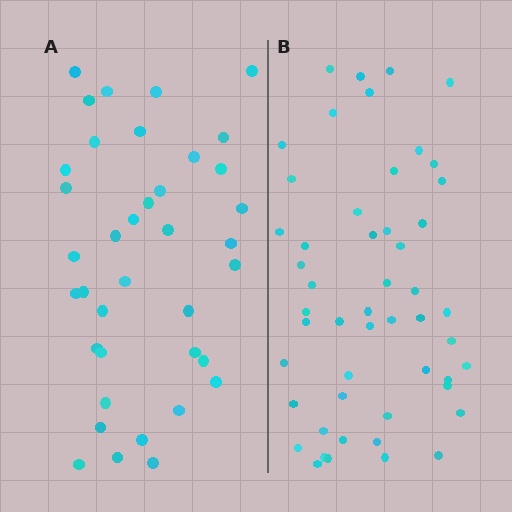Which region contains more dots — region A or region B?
Region B (the right region) has more dots.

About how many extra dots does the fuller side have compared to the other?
Region B has approximately 15 more dots than region A.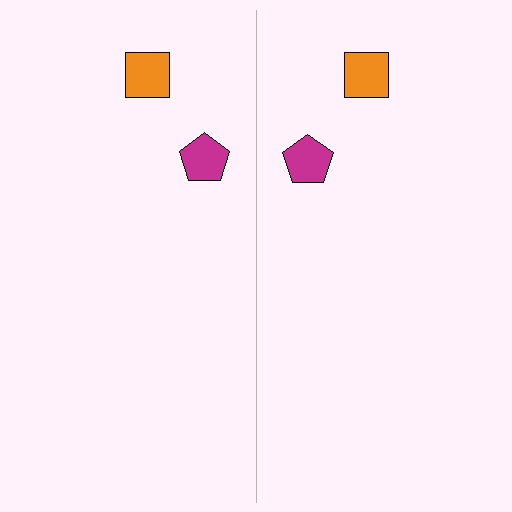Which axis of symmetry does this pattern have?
The pattern has a vertical axis of symmetry running through the center of the image.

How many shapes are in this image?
There are 4 shapes in this image.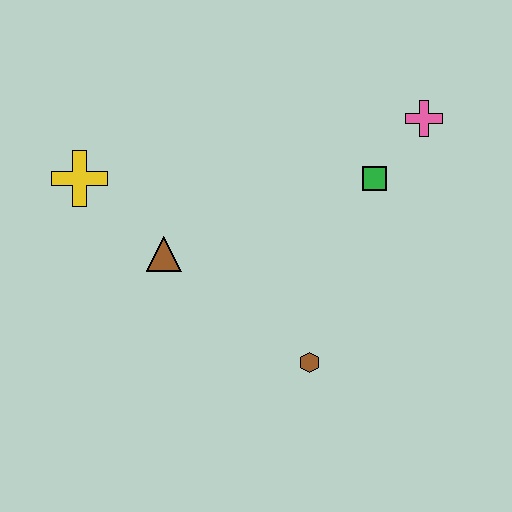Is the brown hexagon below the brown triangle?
Yes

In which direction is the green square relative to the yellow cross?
The green square is to the right of the yellow cross.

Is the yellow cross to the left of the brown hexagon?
Yes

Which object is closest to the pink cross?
The green square is closest to the pink cross.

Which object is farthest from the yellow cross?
The pink cross is farthest from the yellow cross.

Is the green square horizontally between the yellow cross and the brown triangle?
No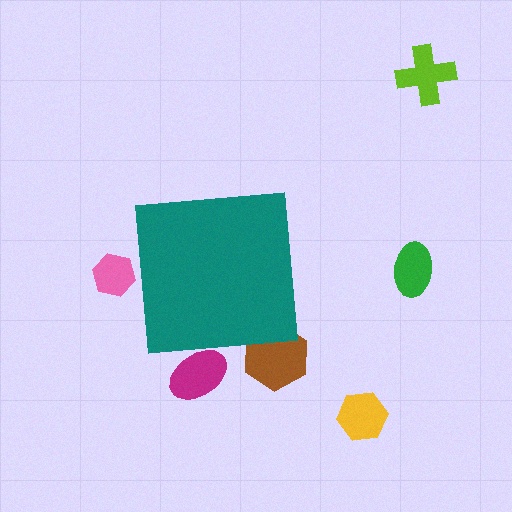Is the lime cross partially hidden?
No, the lime cross is fully visible.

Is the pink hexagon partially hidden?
Yes, the pink hexagon is partially hidden behind the teal square.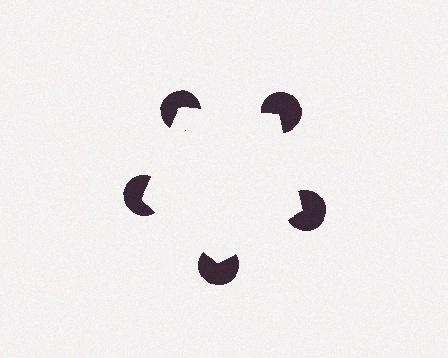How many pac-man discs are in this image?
There are 5 — one at each vertex of the illusory pentagon.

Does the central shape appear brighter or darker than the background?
It typically appears slightly brighter than the background, even though no actual brightness change is drawn.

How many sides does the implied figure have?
5 sides.